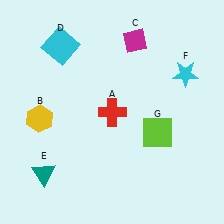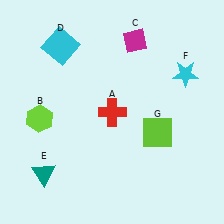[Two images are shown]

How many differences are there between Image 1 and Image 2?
There is 1 difference between the two images.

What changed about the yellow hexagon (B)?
In Image 1, B is yellow. In Image 2, it changed to lime.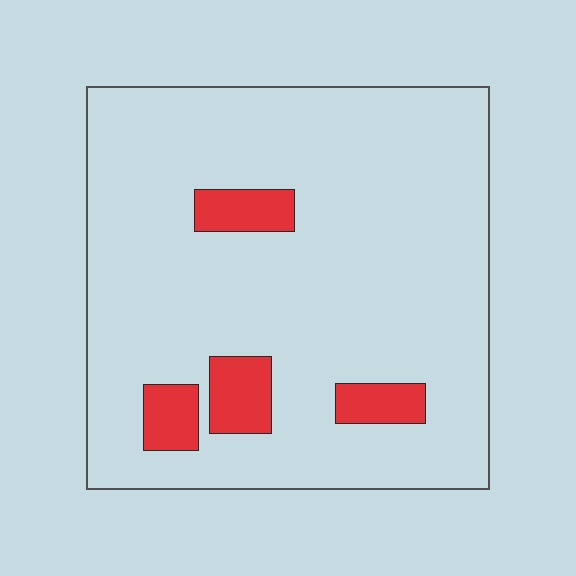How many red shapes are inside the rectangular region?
4.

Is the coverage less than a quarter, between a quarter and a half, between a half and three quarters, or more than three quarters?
Less than a quarter.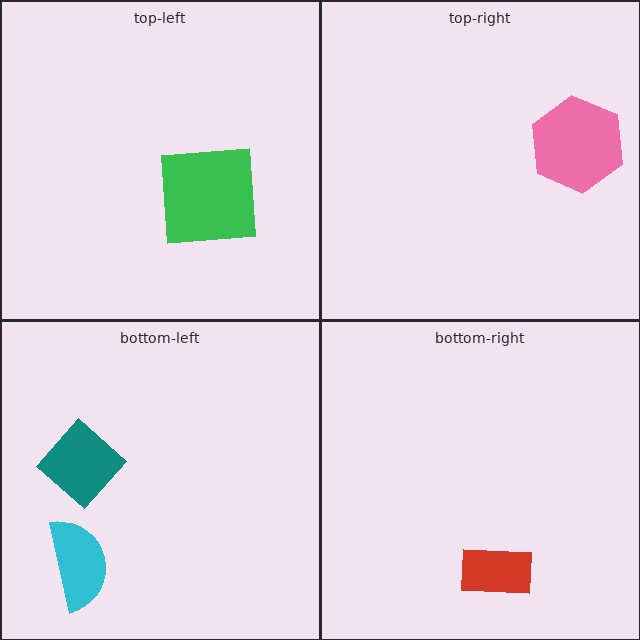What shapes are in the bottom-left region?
The teal diamond, the cyan semicircle.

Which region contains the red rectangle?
The bottom-right region.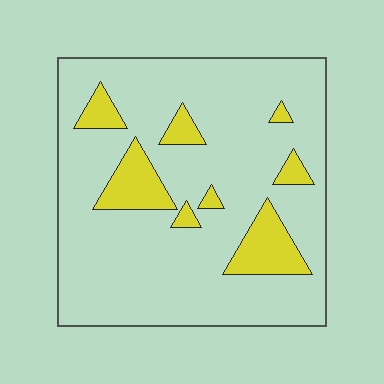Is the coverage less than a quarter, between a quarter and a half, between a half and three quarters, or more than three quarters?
Less than a quarter.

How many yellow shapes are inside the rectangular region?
8.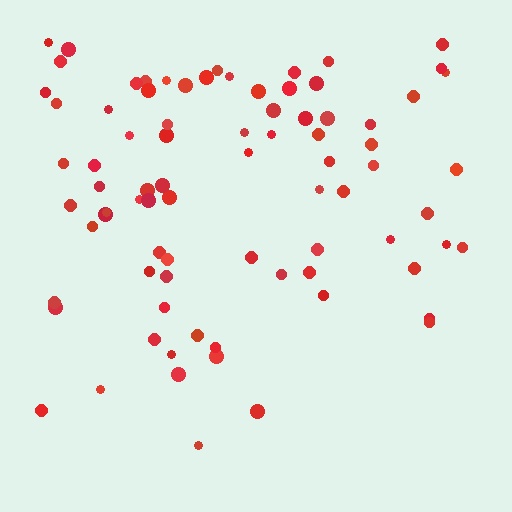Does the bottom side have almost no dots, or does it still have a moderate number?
Still a moderate number, just noticeably fewer than the top.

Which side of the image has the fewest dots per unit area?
The bottom.